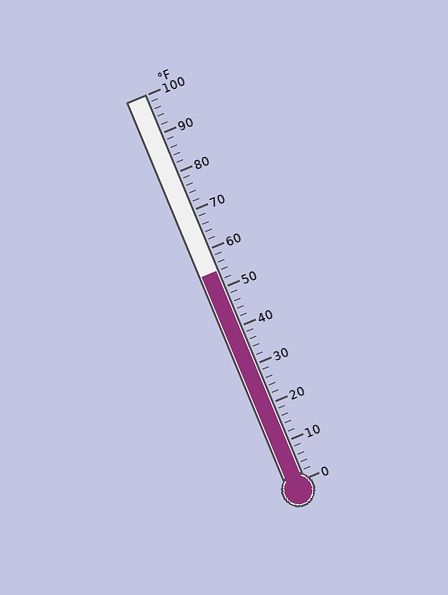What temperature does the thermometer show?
The thermometer shows approximately 54°F.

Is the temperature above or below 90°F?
The temperature is below 90°F.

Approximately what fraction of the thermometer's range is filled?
The thermometer is filled to approximately 55% of its range.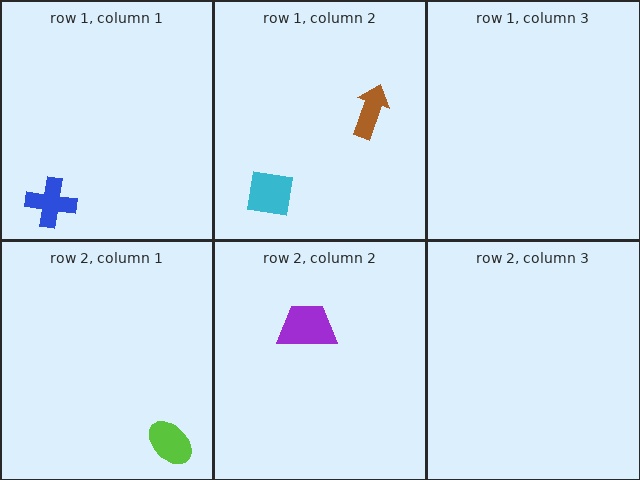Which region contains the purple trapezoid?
The row 2, column 2 region.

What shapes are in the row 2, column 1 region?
The lime ellipse.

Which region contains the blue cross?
The row 1, column 1 region.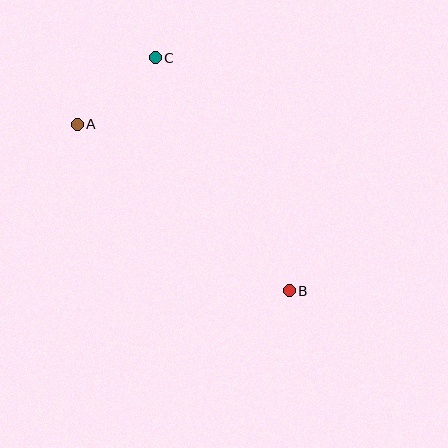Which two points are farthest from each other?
Points A and B are farthest from each other.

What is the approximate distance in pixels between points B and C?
The distance between B and C is approximately 269 pixels.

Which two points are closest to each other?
Points A and C are closest to each other.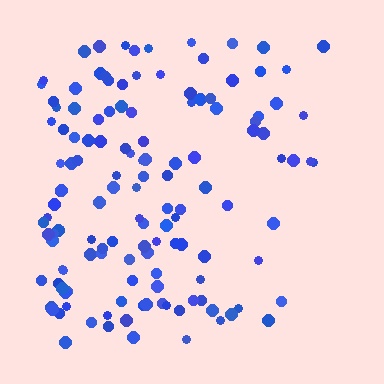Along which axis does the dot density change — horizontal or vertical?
Horizontal.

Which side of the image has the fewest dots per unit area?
The right.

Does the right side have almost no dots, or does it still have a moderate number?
Still a moderate number, just noticeably fewer than the left.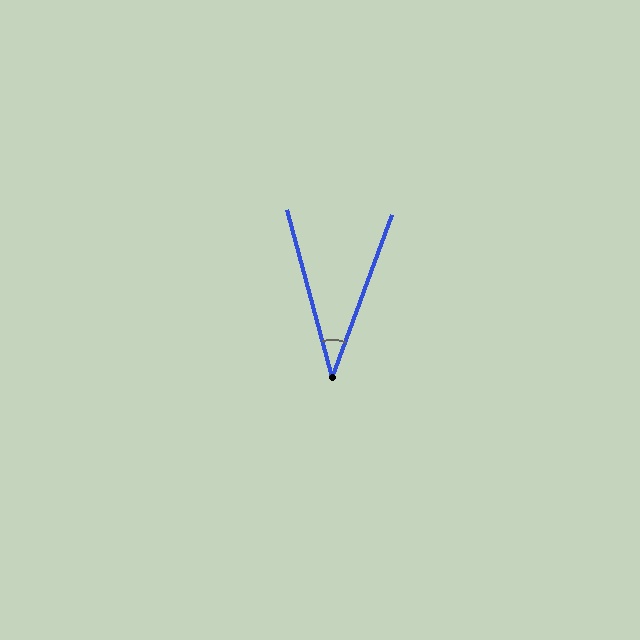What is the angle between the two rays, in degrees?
Approximately 35 degrees.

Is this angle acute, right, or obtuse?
It is acute.